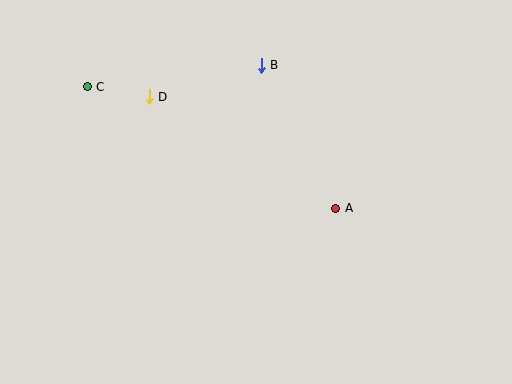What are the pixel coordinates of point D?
Point D is at (149, 97).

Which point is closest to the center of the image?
Point A at (336, 208) is closest to the center.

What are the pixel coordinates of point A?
Point A is at (336, 208).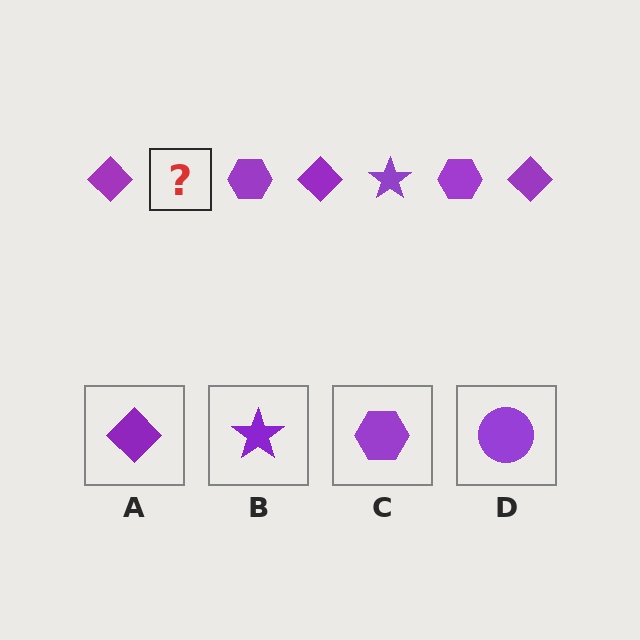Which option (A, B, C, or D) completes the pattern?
B.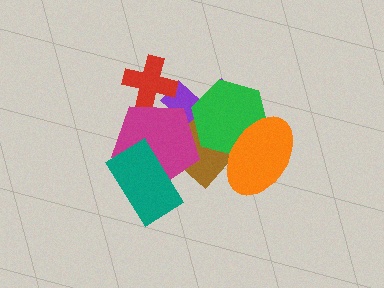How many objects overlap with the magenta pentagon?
4 objects overlap with the magenta pentagon.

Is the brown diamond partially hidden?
Yes, it is partially covered by another shape.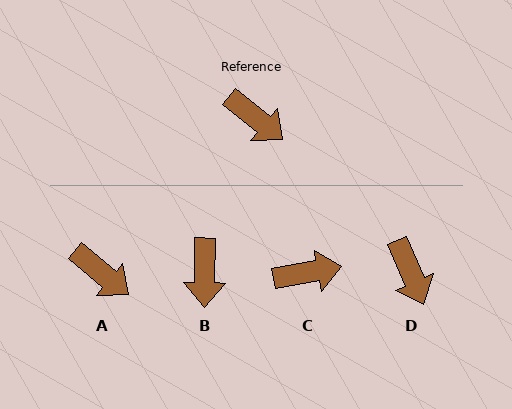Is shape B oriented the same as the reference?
No, it is off by about 51 degrees.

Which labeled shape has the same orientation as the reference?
A.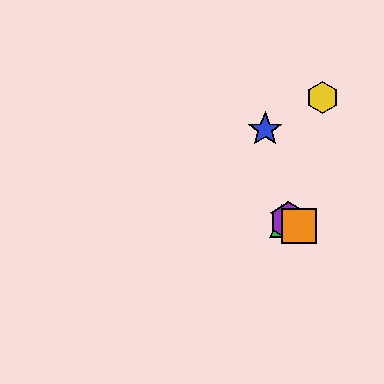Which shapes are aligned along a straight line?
The red star, the green triangle, the purple hexagon, the orange square are aligned along a straight line.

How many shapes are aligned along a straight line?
4 shapes (the red star, the green triangle, the purple hexagon, the orange square) are aligned along a straight line.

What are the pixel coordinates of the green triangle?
The green triangle is at (287, 220).